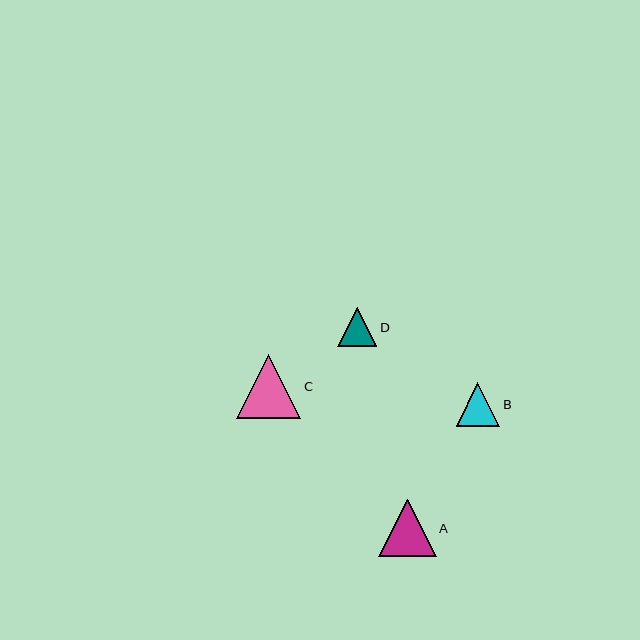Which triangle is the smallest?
Triangle D is the smallest with a size of approximately 39 pixels.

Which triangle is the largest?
Triangle C is the largest with a size of approximately 65 pixels.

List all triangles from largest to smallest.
From largest to smallest: C, A, B, D.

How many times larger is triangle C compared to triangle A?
Triangle C is approximately 1.1 times the size of triangle A.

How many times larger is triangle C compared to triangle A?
Triangle C is approximately 1.1 times the size of triangle A.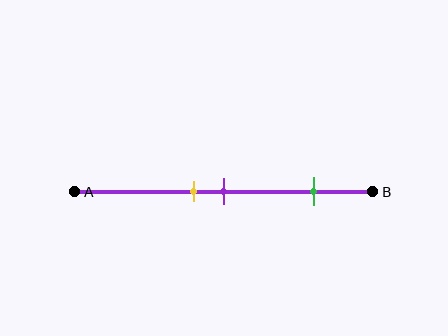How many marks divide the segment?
There are 3 marks dividing the segment.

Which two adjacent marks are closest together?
The yellow and purple marks are the closest adjacent pair.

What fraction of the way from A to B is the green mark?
The green mark is approximately 80% (0.8) of the way from A to B.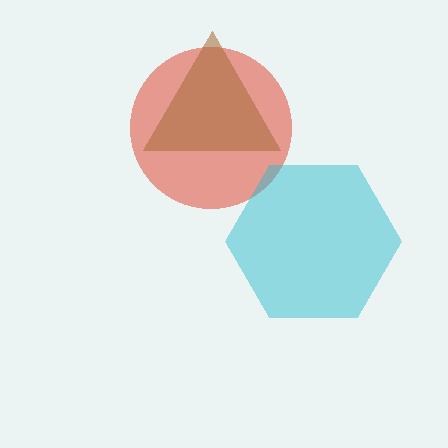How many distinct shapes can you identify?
There are 3 distinct shapes: a red circle, a cyan hexagon, a brown triangle.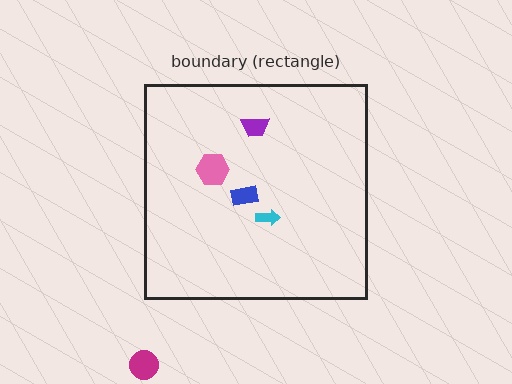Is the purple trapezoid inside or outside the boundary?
Inside.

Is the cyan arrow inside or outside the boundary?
Inside.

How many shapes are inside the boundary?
4 inside, 1 outside.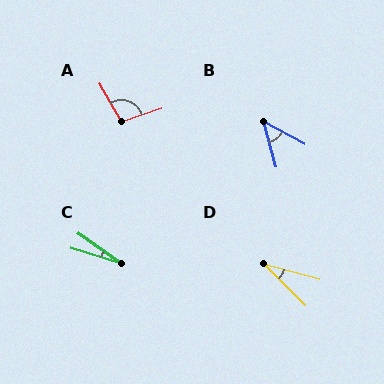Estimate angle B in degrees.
Approximately 46 degrees.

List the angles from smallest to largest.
C (17°), D (30°), B (46°), A (101°).